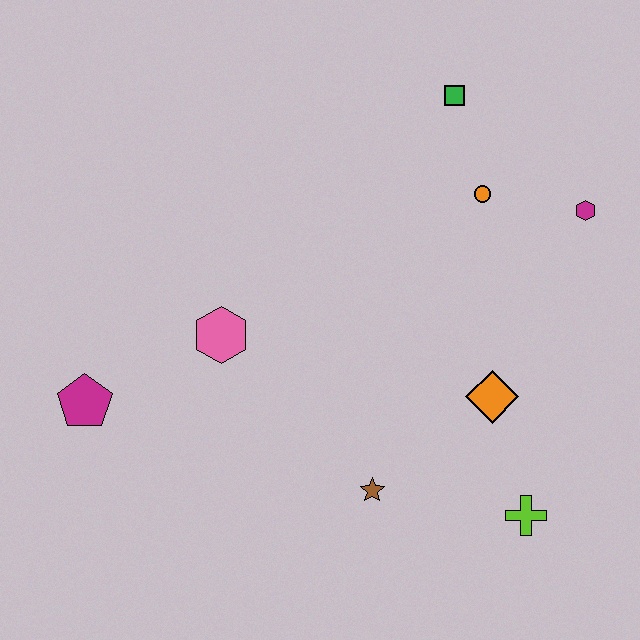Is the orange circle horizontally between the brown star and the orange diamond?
Yes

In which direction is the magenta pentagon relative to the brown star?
The magenta pentagon is to the left of the brown star.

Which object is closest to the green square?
The orange circle is closest to the green square.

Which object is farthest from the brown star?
The green square is farthest from the brown star.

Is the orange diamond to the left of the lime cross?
Yes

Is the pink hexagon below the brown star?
No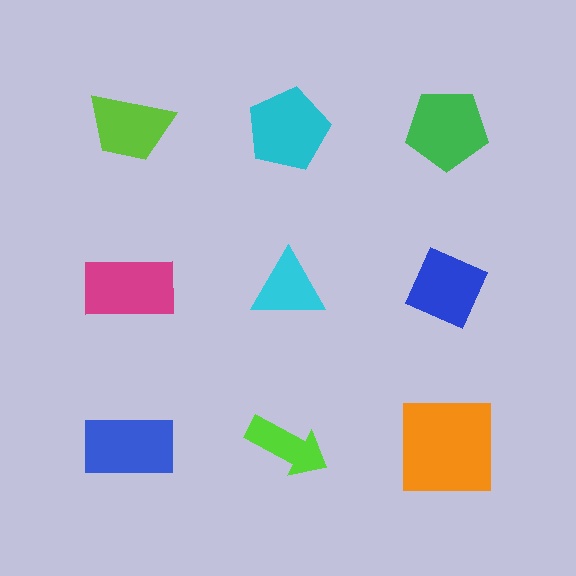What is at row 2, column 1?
A magenta rectangle.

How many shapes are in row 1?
3 shapes.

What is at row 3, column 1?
A blue rectangle.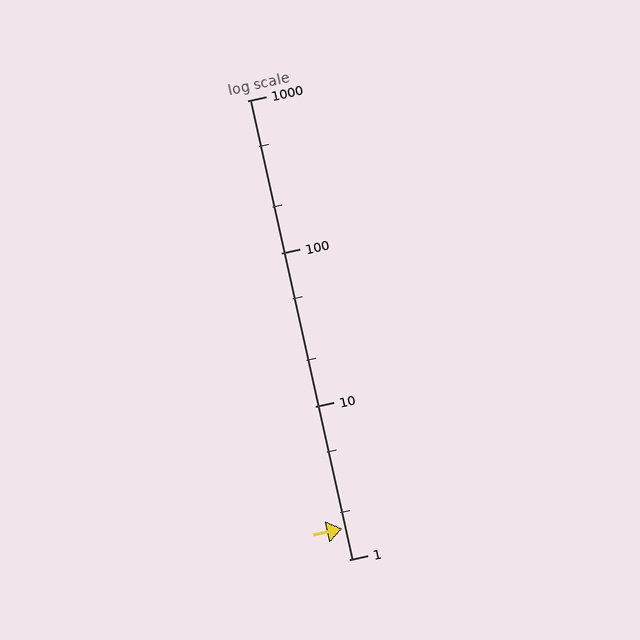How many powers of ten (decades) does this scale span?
The scale spans 3 decades, from 1 to 1000.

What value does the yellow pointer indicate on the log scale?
The pointer indicates approximately 1.6.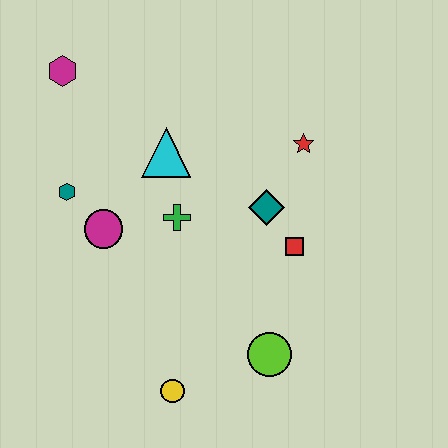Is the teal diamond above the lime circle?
Yes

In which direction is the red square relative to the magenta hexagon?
The red square is to the right of the magenta hexagon.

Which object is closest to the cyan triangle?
The green cross is closest to the cyan triangle.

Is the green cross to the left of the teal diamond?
Yes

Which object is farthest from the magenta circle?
The red star is farthest from the magenta circle.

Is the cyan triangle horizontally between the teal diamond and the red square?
No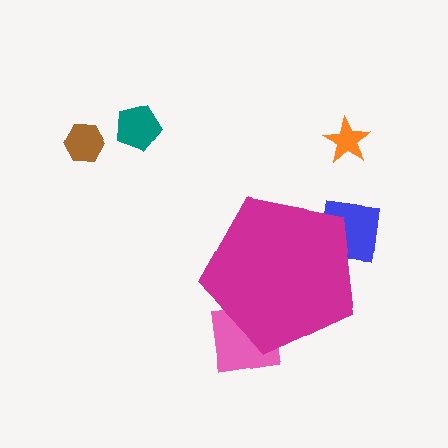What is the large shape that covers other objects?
A magenta pentagon.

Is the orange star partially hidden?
No, the orange star is fully visible.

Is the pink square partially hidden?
Yes, the pink square is partially hidden behind the magenta pentagon.